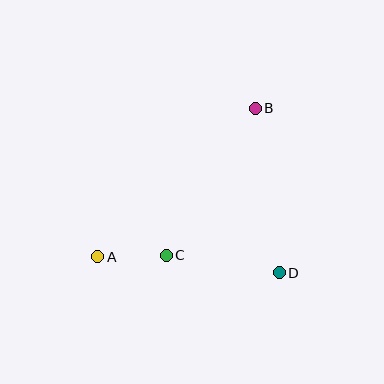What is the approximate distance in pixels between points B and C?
The distance between B and C is approximately 172 pixels.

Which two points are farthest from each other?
Points A and B are farthest from each other.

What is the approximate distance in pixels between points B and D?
The distance between B and D is approximately 166 pixels.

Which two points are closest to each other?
Points A and C are closest to each other.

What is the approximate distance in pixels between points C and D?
The distance between C and D is approximately 114 pixels.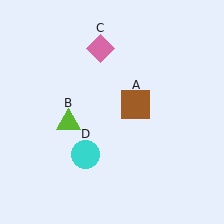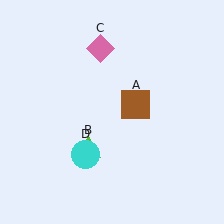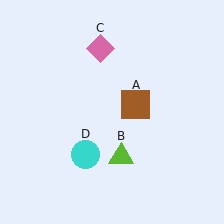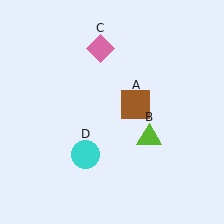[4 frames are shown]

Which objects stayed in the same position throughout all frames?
Brown square (object A) and pink diamond (object C) and cyan circle (object D) remained stationary.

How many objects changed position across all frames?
1 object changed position: lime triangle (object B).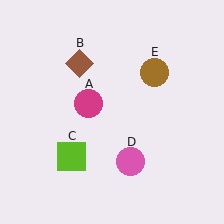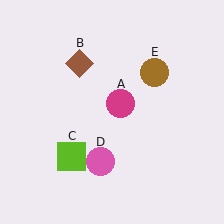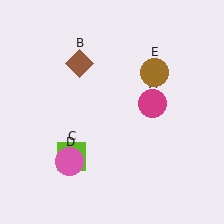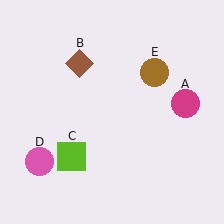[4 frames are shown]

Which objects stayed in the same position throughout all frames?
Brown diamond (object B) and lime square (object C) and brown circle (object E) remained stationary.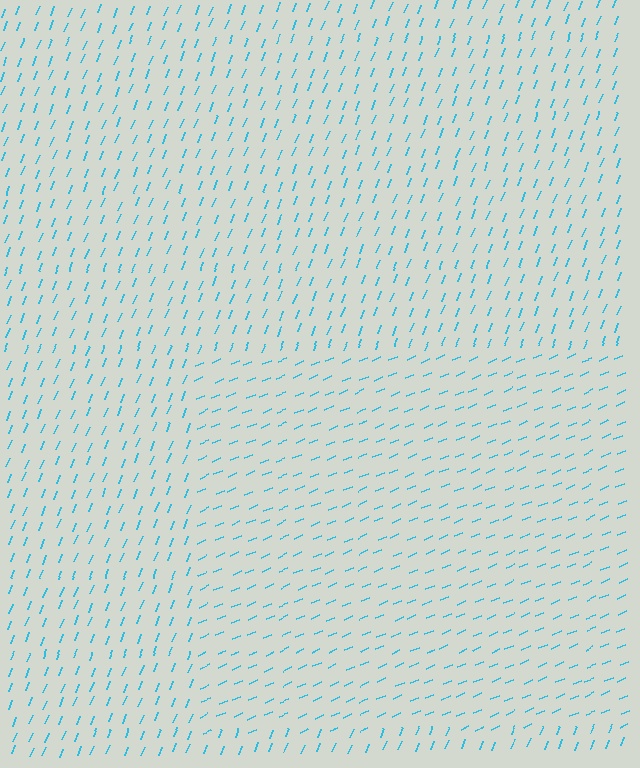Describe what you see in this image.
The image is filled with small cyan line segments. A rectangle region in the image has lines oriented differently from the surrounding lines, creating a visible texture boundary.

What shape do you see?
I see a rectangle.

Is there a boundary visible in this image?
Yes, there is a texture boundary formed by a change in line orientation.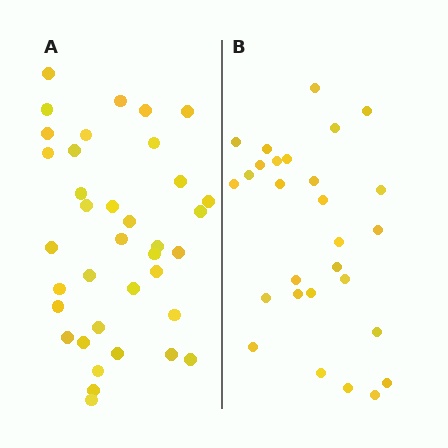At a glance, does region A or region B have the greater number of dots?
Region A (the left region) has more dots.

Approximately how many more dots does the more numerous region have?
Region A has roughly 8 or so more dots than region B.